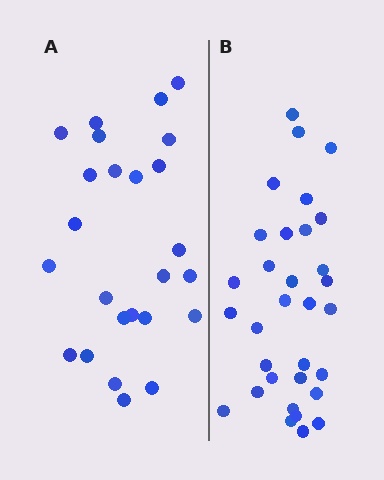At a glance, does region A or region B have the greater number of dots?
Region B (the right region) has more dots.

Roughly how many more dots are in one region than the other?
Region B has roughly 8 or so more dots than region A.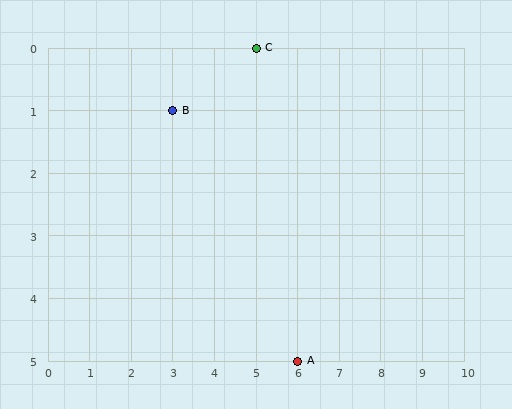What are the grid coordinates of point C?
Point C is at grid coordinates (5, 0).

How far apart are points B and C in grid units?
Points B and C are 2 columns and 1 row apart (about 2.2 grid units diagonally).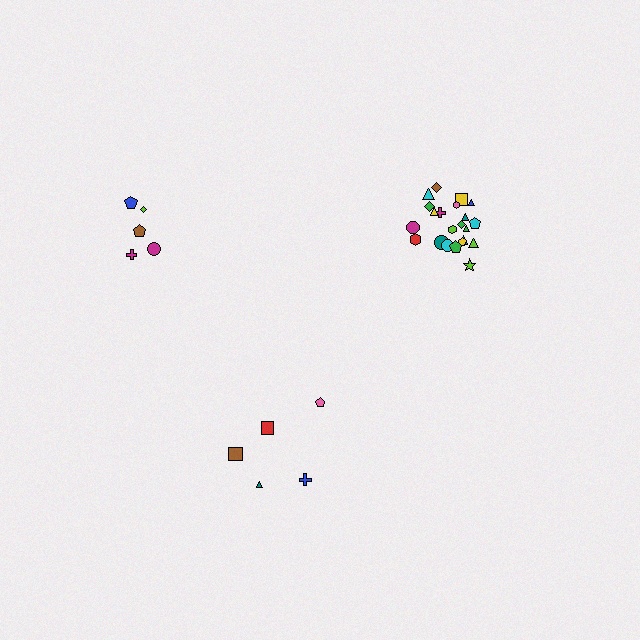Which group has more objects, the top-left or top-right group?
The top-right group.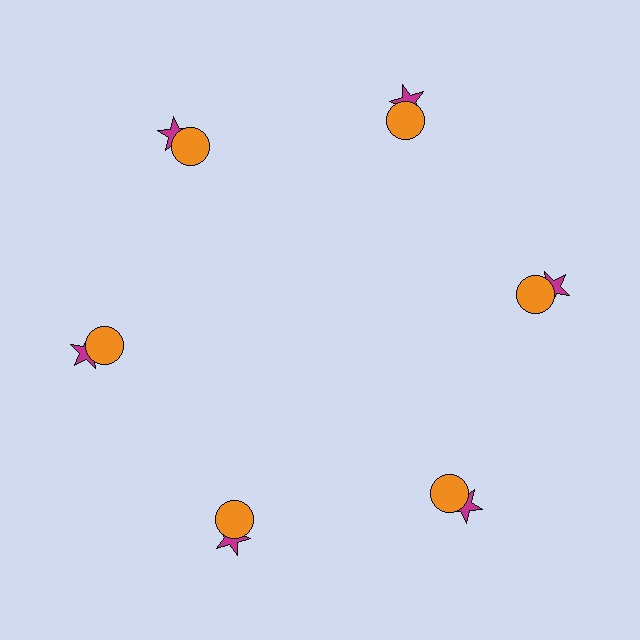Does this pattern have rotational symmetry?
Yes, this pattern has 6-fold rotational symmetry. It looks the same after rotating 60 degrees around the center.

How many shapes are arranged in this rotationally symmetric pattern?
There are 12 shapes, arranged in 6 groups of 2.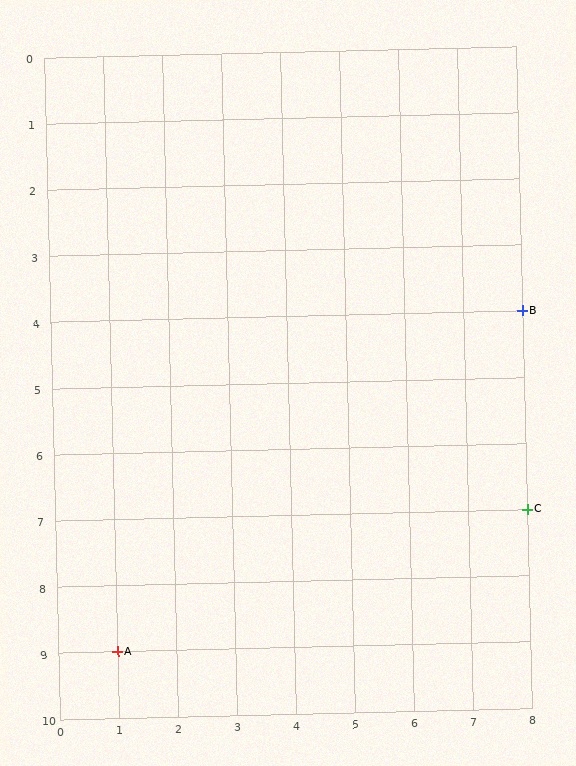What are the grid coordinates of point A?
Point A is at grid coordinates (1, 9).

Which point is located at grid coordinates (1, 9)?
Point A is at (1, 9).